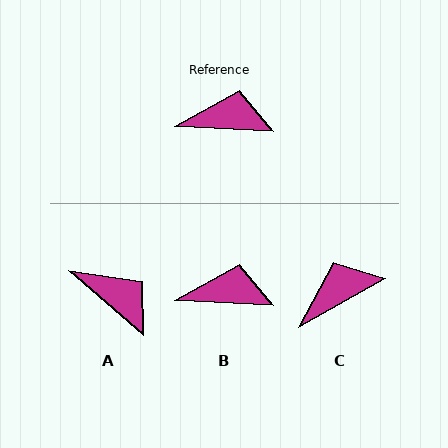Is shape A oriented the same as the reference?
No, it is off by about 38 degrees.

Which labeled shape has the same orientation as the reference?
B.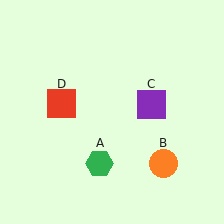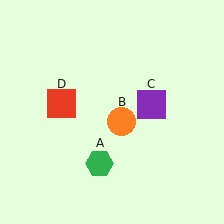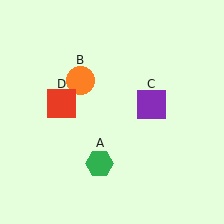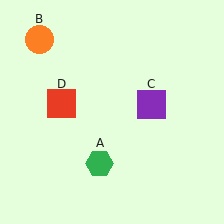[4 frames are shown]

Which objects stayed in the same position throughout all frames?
Green hexagon (object A) and purple square (object C) and red square (object D) remained stationary.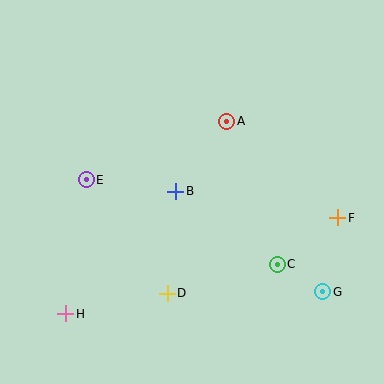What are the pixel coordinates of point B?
Point B is at (176, 191).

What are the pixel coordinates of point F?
Point F is at (338, 218).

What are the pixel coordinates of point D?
Point D is at (167, 293).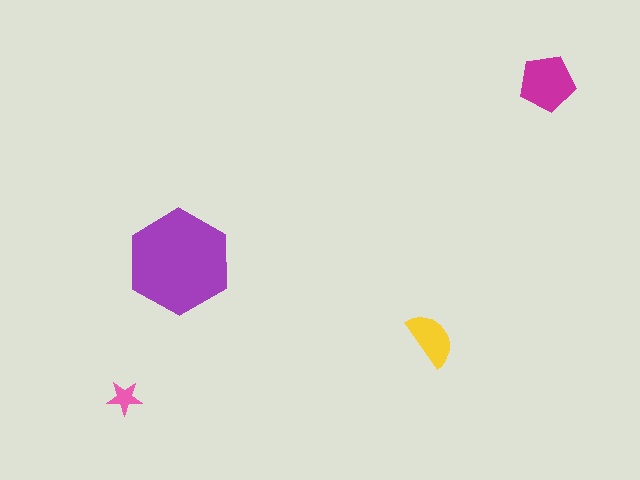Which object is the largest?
The purple hexagon.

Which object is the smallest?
The pink star.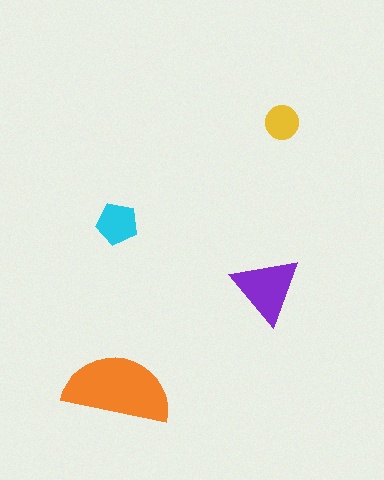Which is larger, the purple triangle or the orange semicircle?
The orange semicircle.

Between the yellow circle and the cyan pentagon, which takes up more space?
The cyan pentagon.